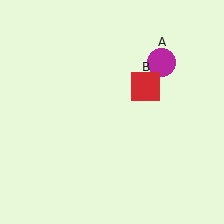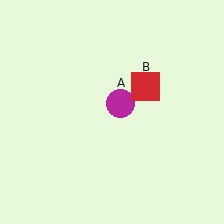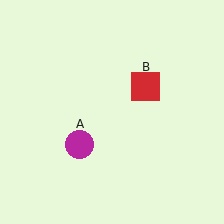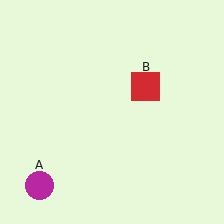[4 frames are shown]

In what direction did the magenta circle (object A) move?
The magenta circle (object A) moved down and to the left.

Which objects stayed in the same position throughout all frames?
Red square (object B) remained stationary.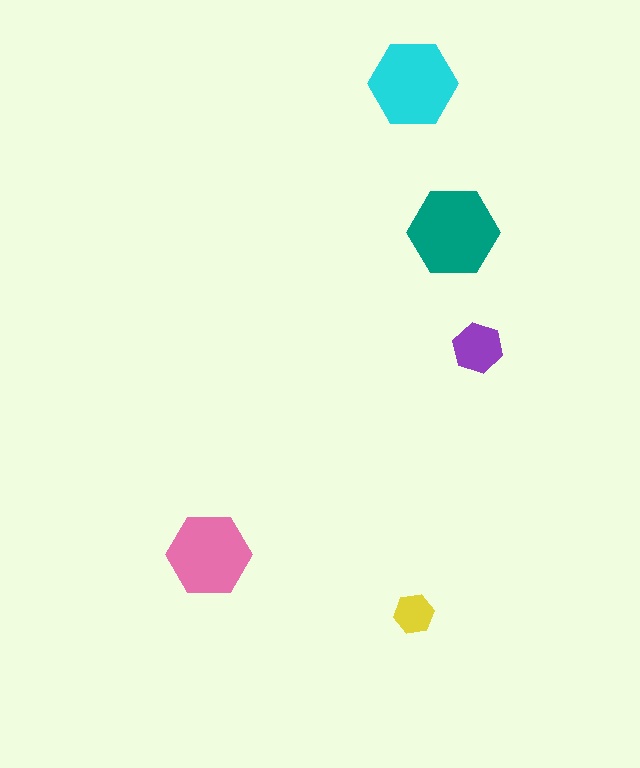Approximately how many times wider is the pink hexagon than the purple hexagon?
About 1.5 times wider.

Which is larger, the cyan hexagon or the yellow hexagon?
The cyan one.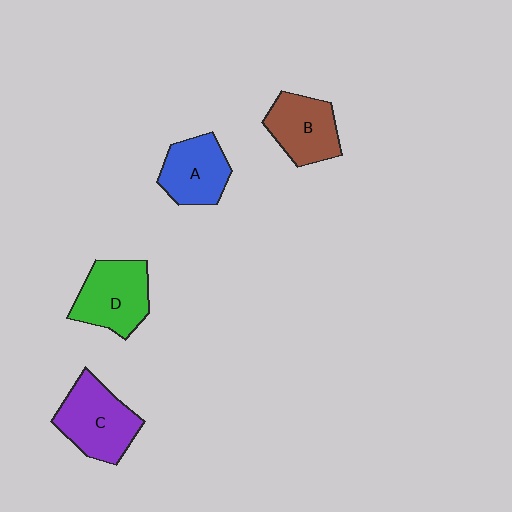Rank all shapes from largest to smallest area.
From largest to smallest: C (purple), D (green), B (brown), A (blue).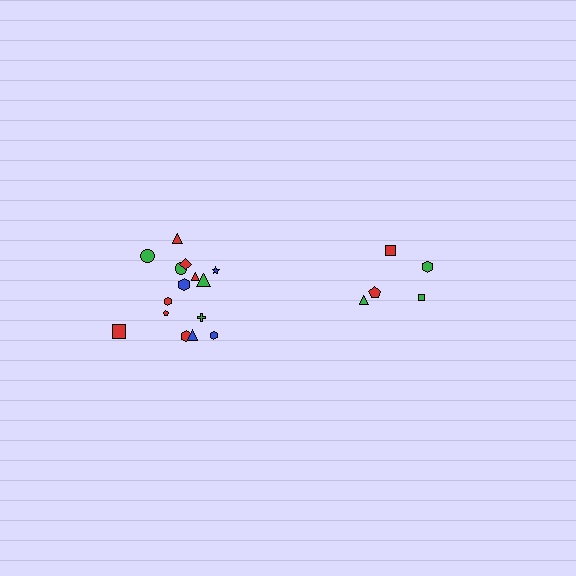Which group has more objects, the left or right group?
The left group.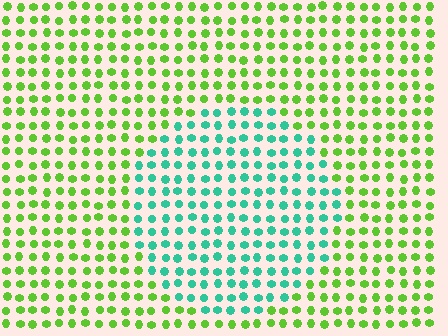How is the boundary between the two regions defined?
The boundary is defined purely by a slight shift in hue (about 60 degrees). Spacing, size, and orientation are identical on both sides.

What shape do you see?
I see a circle.